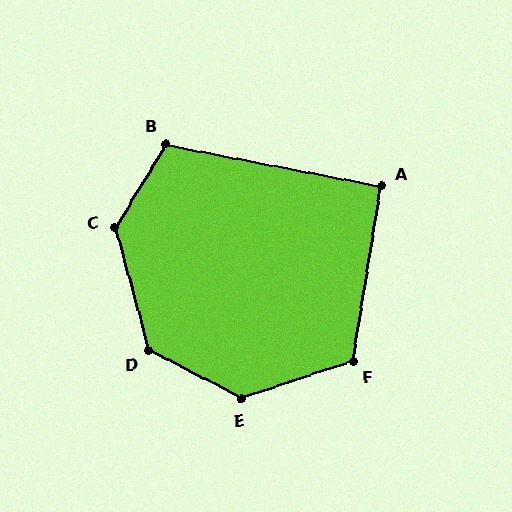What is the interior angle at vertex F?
Approximately 118 degrees (obtuse).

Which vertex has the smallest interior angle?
A, at approximately 92 degrees.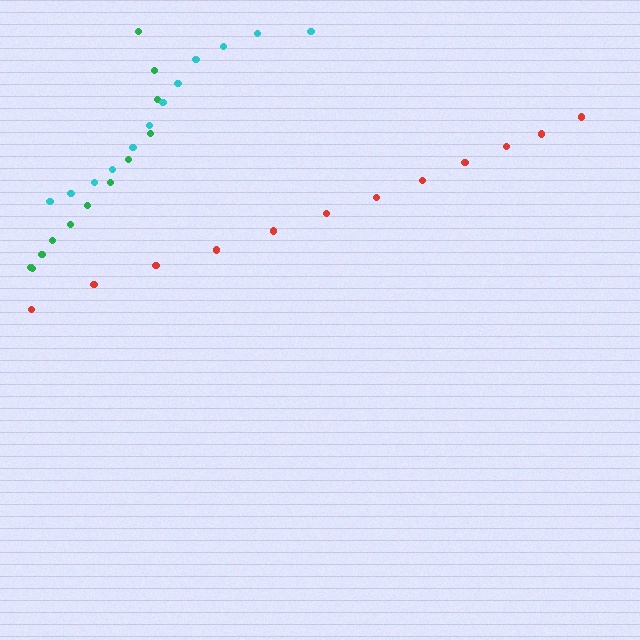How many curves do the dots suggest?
There are 3 distinct paths.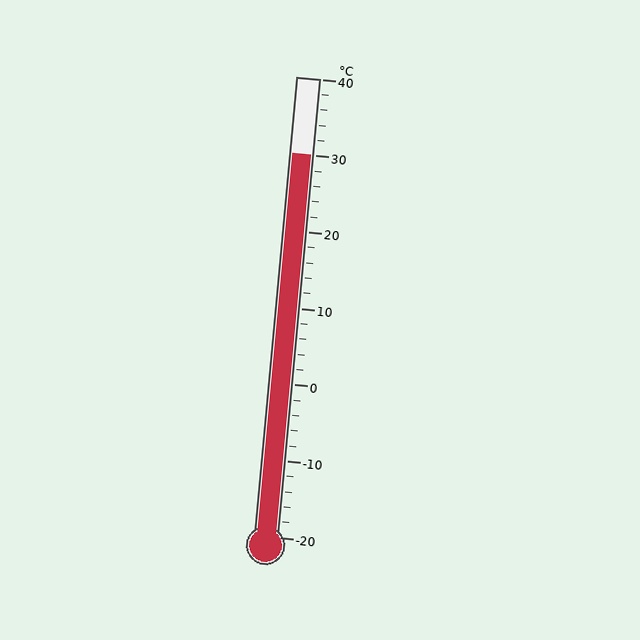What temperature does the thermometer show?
The thermometer shows approximately 30°C.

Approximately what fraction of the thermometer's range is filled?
The thermometer is filled to approximately 85% of its range.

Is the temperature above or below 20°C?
The temperature is above 20°C.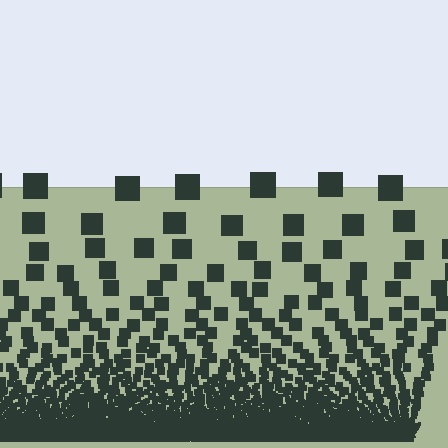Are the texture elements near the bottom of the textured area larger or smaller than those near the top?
Smaller. The gradient is inverted — elements near the bottom are smaller and denser.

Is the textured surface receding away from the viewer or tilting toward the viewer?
The surface appears to tilt toward the viewer. Texture elements get larger and sparser toward the top.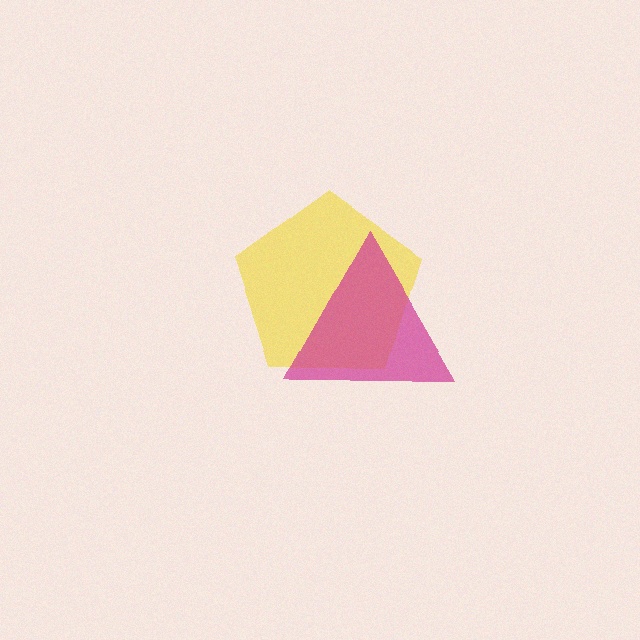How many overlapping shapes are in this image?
There are 2 overlapping shapes in the image.